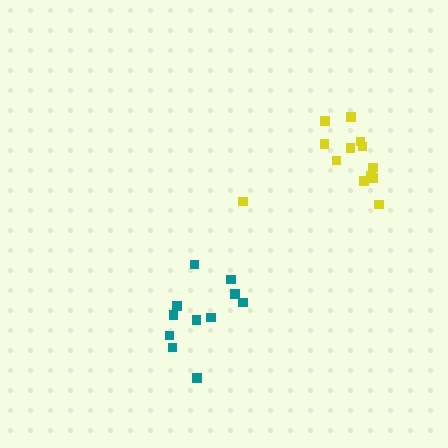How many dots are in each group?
Group 1: 13 dots, Group 2: 11 dots (24 total).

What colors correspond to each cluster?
The clusters are colored: yellow, teal.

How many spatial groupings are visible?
There are 2 spatial groupings.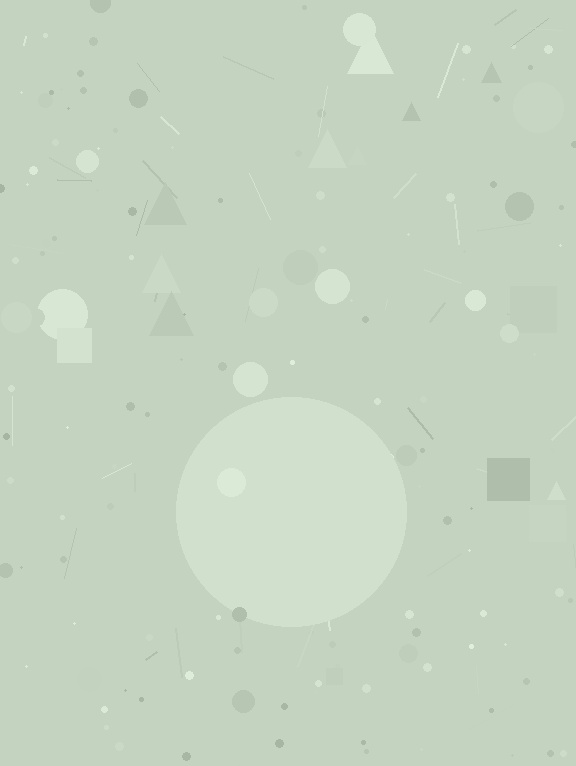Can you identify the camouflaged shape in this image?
The camouflaged shape is a circle.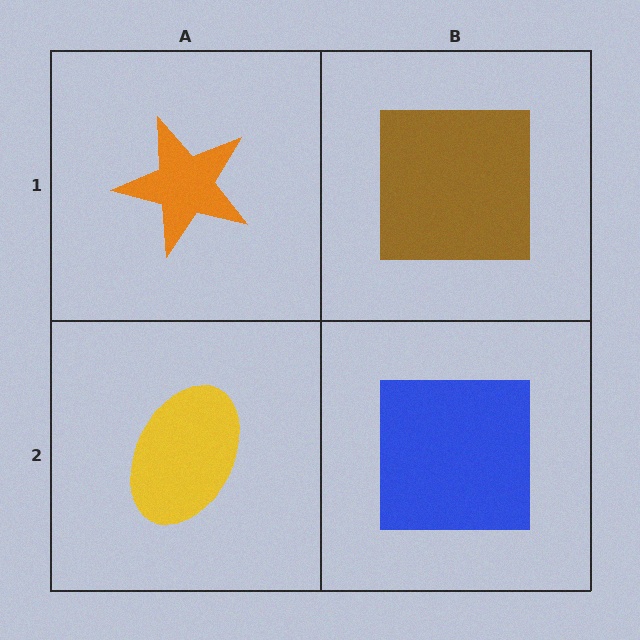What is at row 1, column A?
An orange star.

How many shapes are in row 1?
2 shapes.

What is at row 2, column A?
A yellow ellipse.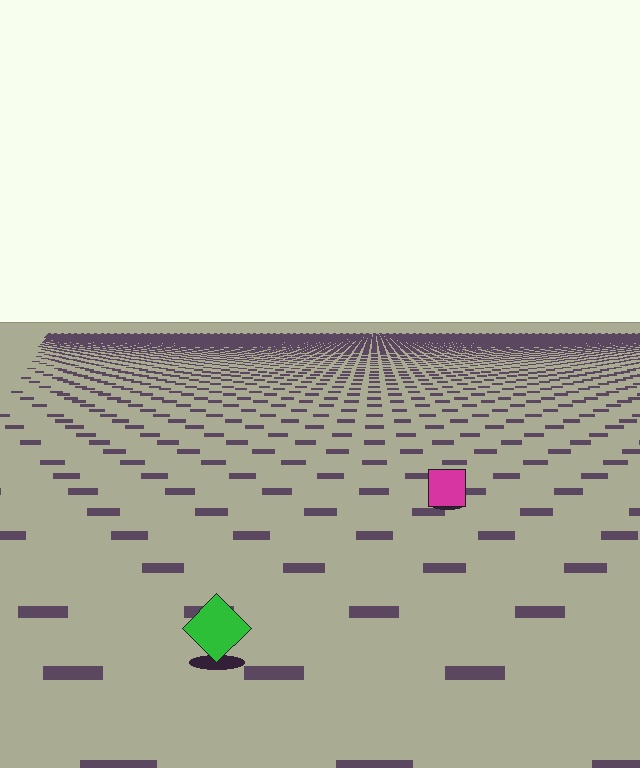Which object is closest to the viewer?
The green diamond is closest. The texture marks near it are larger and more spread out.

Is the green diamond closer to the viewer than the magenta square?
Yes. The green diamond is closer — you can tell from the texture gradient: the ground texture is coarser near it.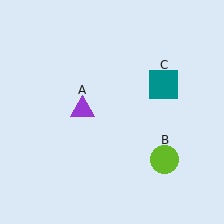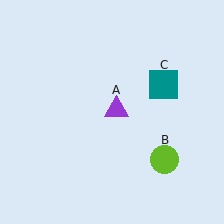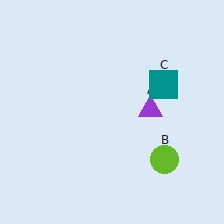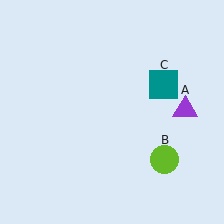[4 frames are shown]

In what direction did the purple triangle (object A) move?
The purple triangle (object A) moved right.